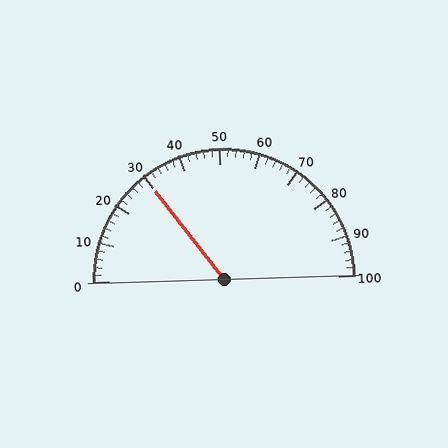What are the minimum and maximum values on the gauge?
The gauge ranges from 0 to 100.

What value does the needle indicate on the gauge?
The needle indicates approximately 30.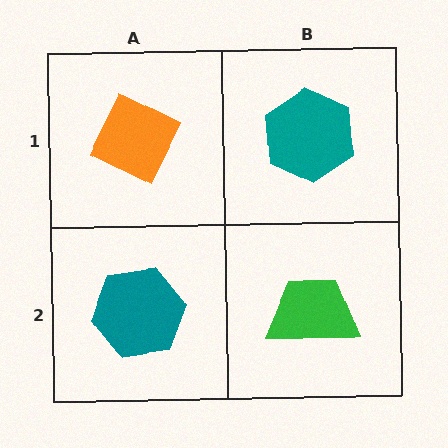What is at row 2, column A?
A teal hexagon.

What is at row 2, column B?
A green trapezoid.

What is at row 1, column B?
A teal hexagon.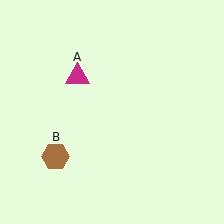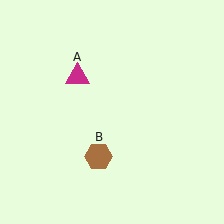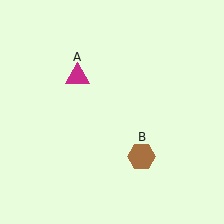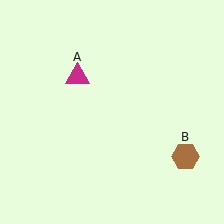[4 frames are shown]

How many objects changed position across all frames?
1 object changed position: brown hexagon (object B).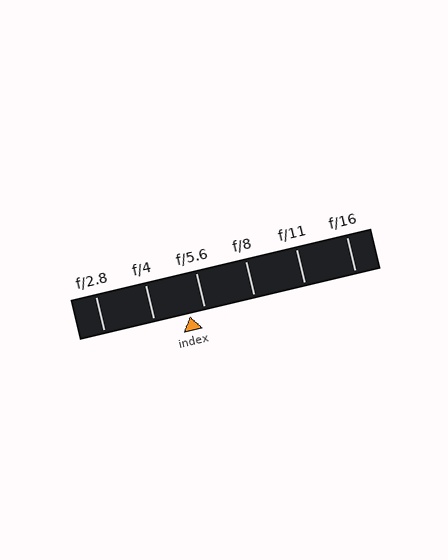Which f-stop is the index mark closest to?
The index mark is closest to f/5.6.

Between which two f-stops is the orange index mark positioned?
The index mark is between f/4 and f/5.6.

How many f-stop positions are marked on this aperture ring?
There are 6 f-stop positions marked.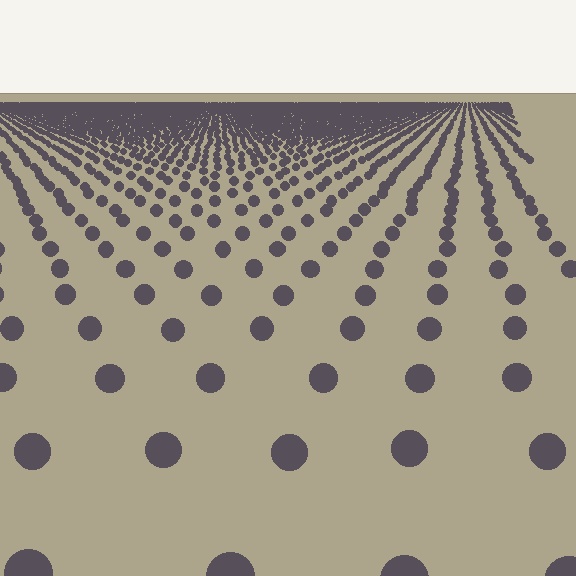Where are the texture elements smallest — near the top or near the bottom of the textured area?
Near the top.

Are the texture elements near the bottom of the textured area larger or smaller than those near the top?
Larger. Near the bottom, elements are closer to the viewer and appear at a bigger on-screen size.